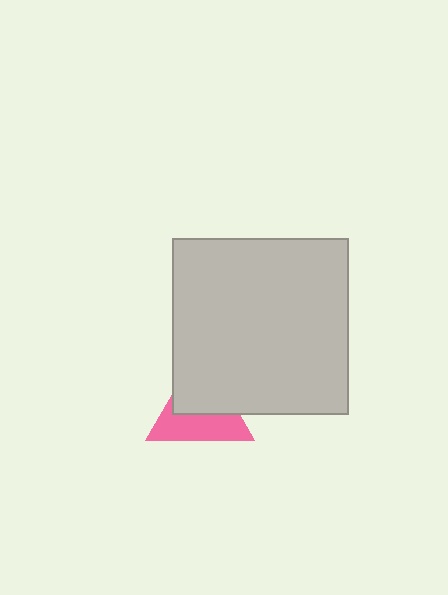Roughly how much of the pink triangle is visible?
About half of it is visible (roughly 49%).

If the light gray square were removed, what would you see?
You would see the complete pink triangle.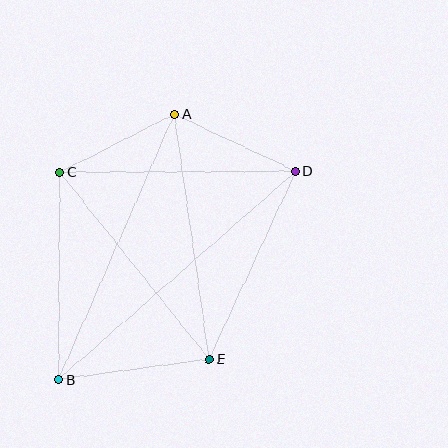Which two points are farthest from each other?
Points B and D are farthest from each other.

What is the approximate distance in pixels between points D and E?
The distance between D and E is approximately 207 pixels.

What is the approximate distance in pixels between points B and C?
The distance between B and C is approximately 207 pixels.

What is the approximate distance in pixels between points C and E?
The distance between C and E is approximately 239 pixels.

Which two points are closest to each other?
Points A and C are closest to each other.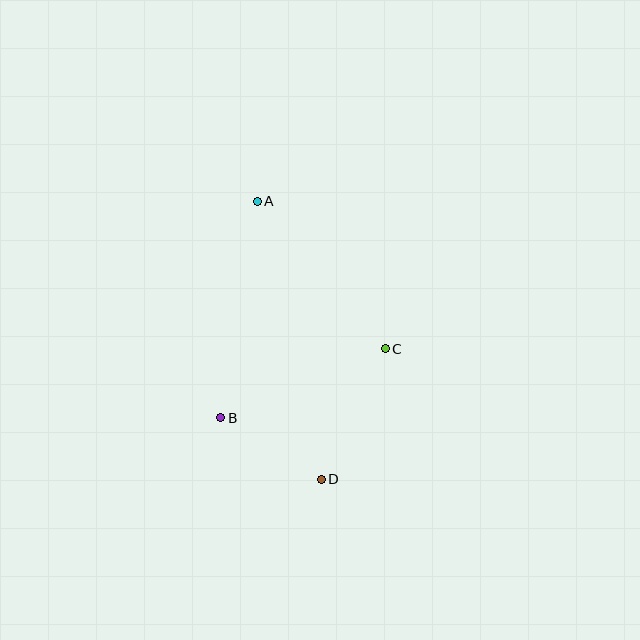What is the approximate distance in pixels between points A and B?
The distance between A and B is approximately 219 pixels.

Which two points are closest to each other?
Points B and D are closest to each other.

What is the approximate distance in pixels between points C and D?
The distance between C and D is approximately 145 pixels.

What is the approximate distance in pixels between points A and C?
The distance between A and C is approximately 195 pixels.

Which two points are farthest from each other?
Points A and D are farthest from each other.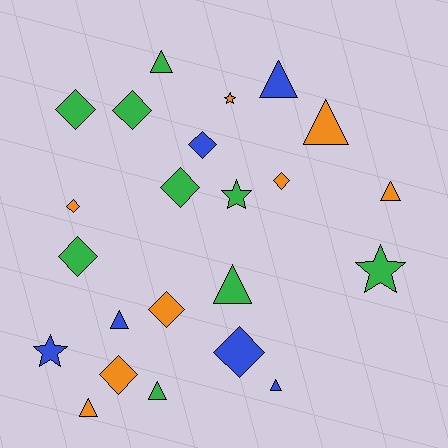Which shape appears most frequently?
Diamond, with 10 objects.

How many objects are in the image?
There are 23 objects.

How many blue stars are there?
There is 1 blue star.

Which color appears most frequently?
Green, with 9 objects.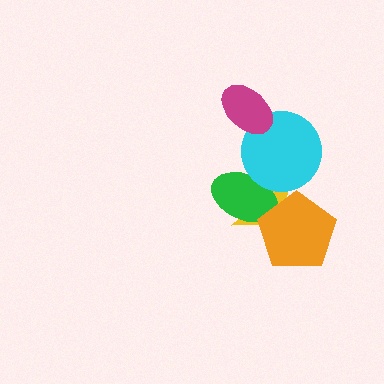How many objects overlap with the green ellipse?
3 objects overlap with the green ellipse.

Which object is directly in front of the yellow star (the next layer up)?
The green ellipse is directly in front of the yellow star.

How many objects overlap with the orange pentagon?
2 objects overlap with the orange pentagon.